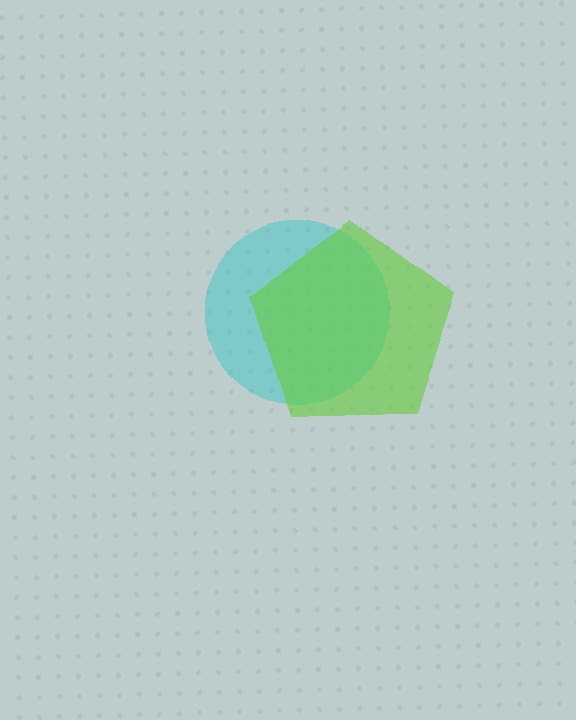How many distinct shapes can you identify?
There are 2 distinct shapes: a cyan circle, a lime pentagon.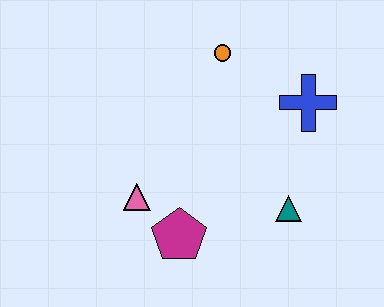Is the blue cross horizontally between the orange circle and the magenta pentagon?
No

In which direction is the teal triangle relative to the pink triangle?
The teal triangle is to the right of the pink triangle.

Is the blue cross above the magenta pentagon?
Yes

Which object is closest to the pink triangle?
The magenta pentagon is closest to the pink triangle.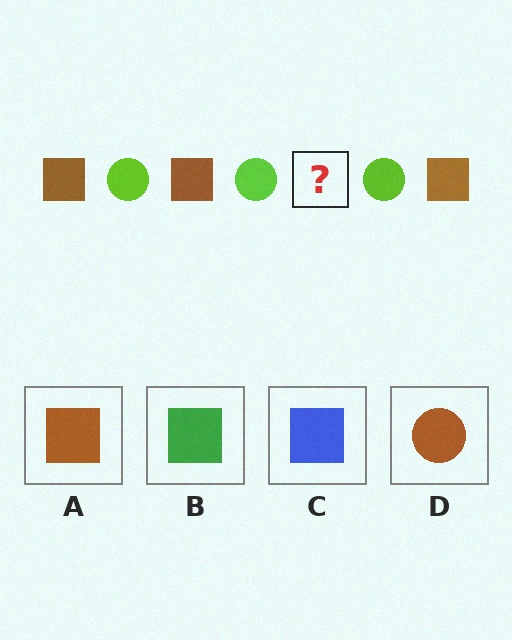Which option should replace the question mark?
Option A.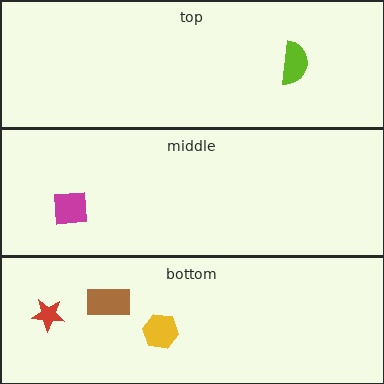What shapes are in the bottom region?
The brown rectangle, the red star, the yellow hexagon.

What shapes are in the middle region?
The magenta square.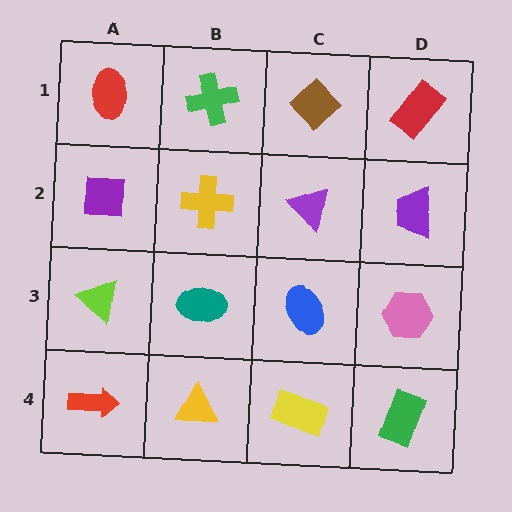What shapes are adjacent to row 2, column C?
A brown diamond (row 1, column C), a blue ellipse (row 3, column C), a yellow cross (row 2, column B), a purple trapezoid (row 2, column D).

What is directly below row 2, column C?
A blue ellipse.